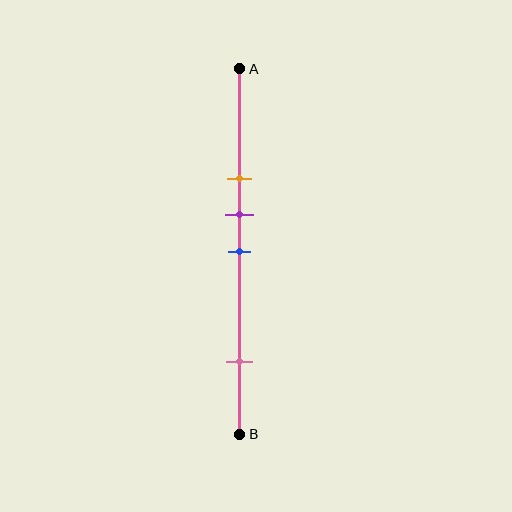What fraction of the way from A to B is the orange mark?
The orange mark is approximately 30% (0.3) of the way from A to B.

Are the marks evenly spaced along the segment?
No, the marks are not evenly spaced.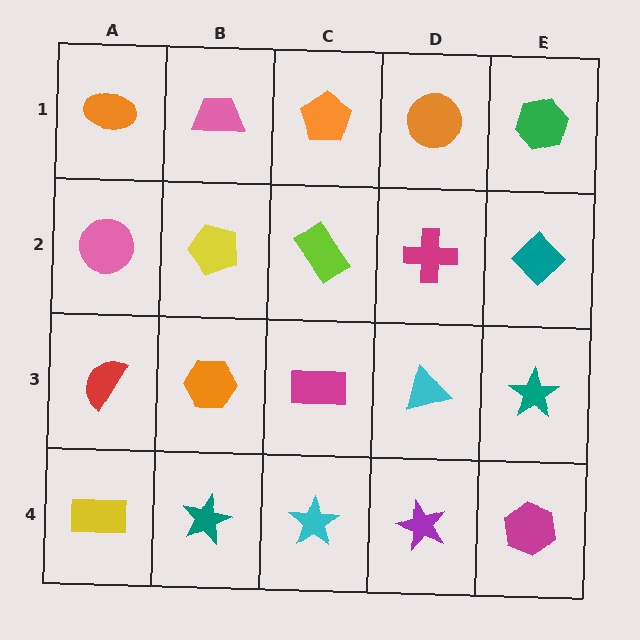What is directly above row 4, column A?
A red semicircle.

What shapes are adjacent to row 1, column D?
A magenta cross (row 2, column D), an orange pentagon (row 1, column C), a green hexagon (row 1, column E).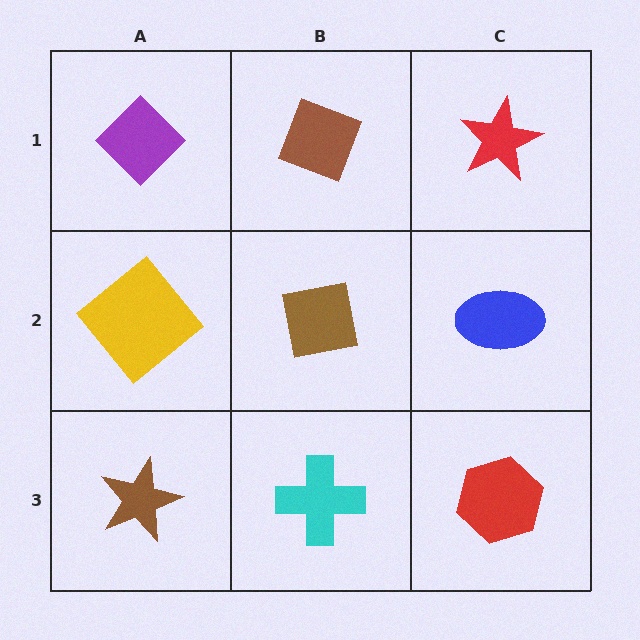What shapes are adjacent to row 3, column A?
A yellow diamond (row 2, column A), a cyan cross (row 3, column B).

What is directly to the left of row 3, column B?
A brown star.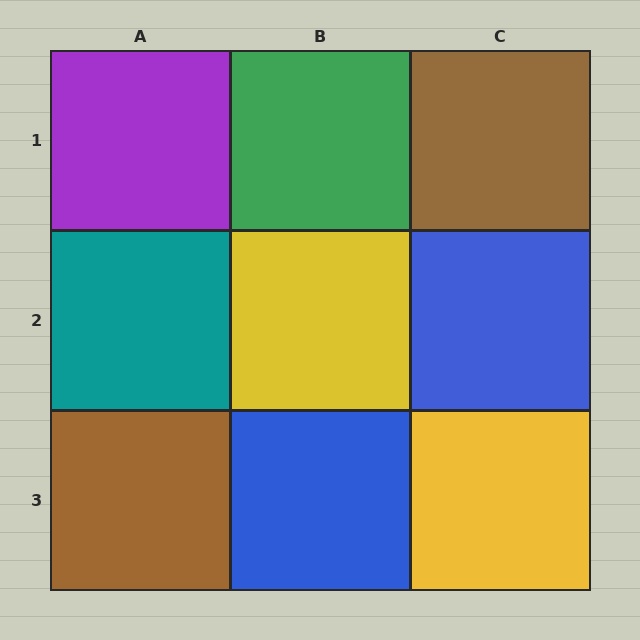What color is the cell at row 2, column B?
Yellow.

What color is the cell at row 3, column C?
Yellow.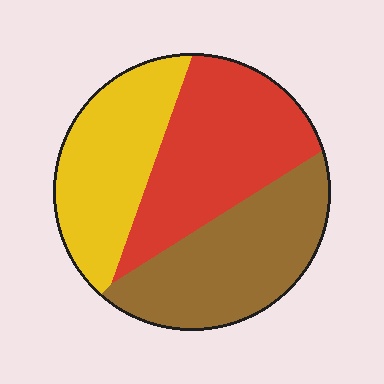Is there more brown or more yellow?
Brown.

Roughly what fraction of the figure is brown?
Brown takes up about one third (1/3) of the figure.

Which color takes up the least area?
Yellow, at roughly 30%.